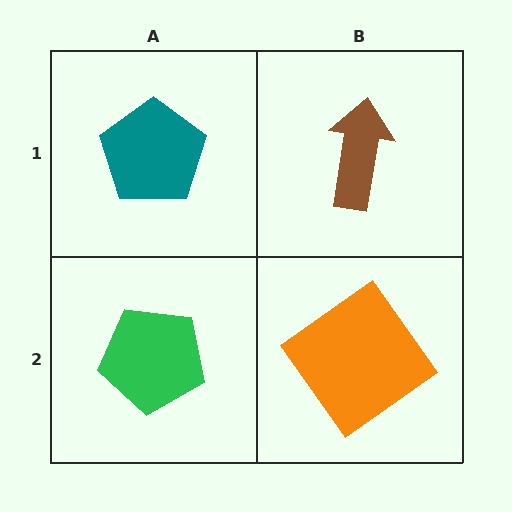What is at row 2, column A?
A green pentagon.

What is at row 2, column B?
An orange diamond.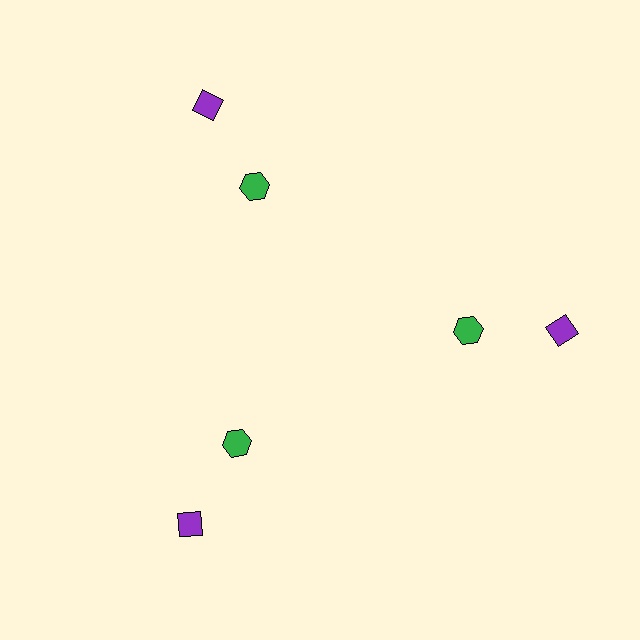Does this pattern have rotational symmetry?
Yes, this pattern has 3-fold rotational symmetry. It looks the same after rotating 120 degrees around the center.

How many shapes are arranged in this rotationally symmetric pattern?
There are 6 shapes, arranged in 3 groups of 2.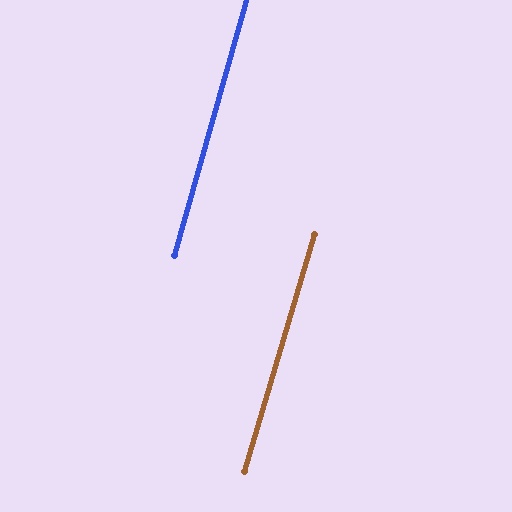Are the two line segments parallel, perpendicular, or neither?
Parallel — their directions differ by only 0.8°.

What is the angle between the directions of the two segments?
Approximately 1 degree.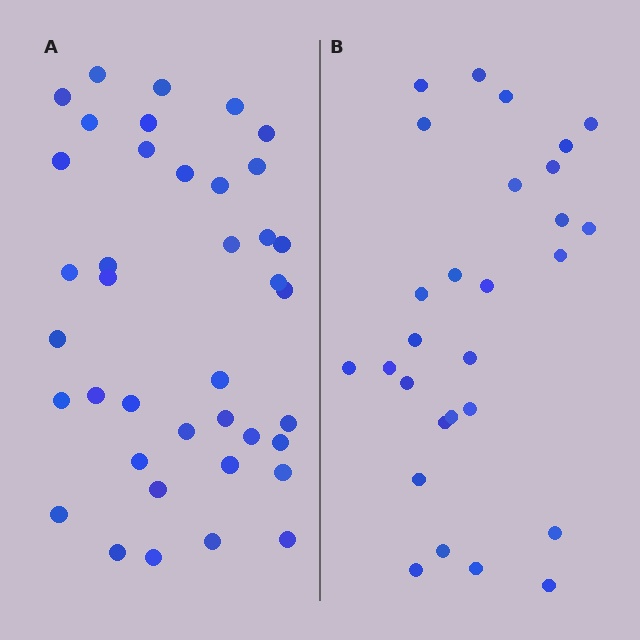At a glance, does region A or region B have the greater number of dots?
Region A (the left region) has more dots.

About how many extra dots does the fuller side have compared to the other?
Region A has roughly 12 or so more dots than region B.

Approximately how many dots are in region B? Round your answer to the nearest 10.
About 30 dots. (The exact count is 28, which rounds to 30.)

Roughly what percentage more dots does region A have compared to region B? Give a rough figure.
About 40% more.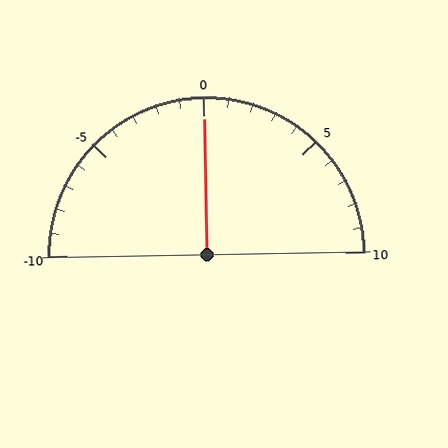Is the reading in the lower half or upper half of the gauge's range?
The reading is in the upper half of the range (-10 to 10).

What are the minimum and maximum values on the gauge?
The gauge ranges from -10 to 10.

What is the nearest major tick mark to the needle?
The nearest major tick mark is 0.